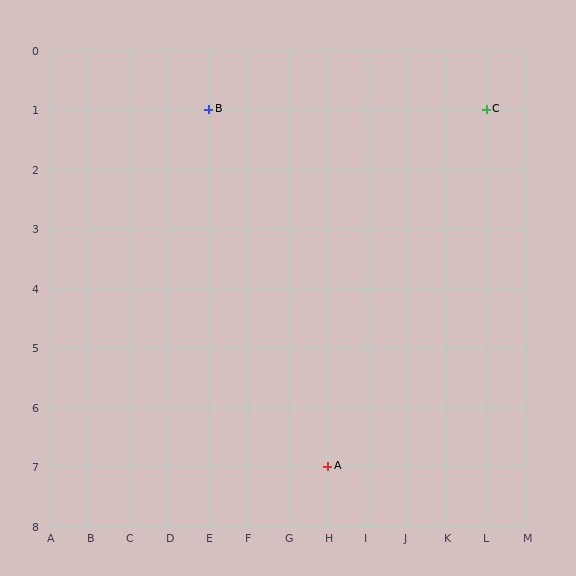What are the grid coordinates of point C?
Point C is at grid coordinates (L, 1).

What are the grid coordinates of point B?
Point B is at grid coordinates (E, 1).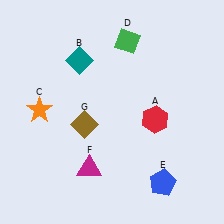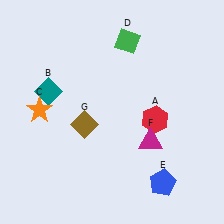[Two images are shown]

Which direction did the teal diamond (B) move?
The teal diamond (B) moved left.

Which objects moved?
The objects that moved are: the teal diamond (B), the magenta triangle (F).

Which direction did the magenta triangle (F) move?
The magenta triangle (F) moved right.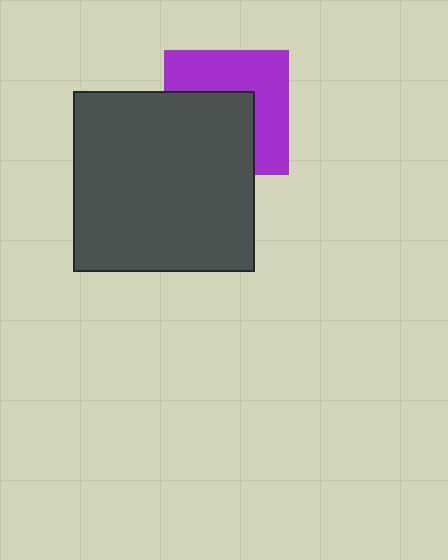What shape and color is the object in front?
The object in front is a dark gray square.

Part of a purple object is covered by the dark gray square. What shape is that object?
It is a square.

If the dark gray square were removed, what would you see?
You would see the complete purple square.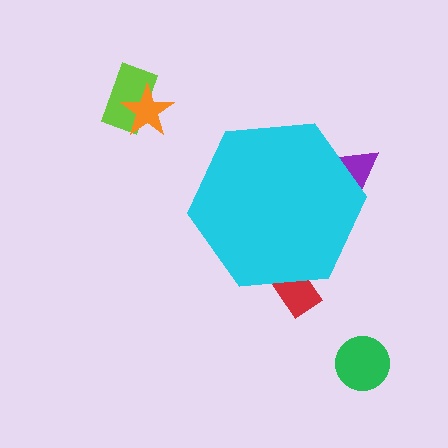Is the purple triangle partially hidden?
Yes, the purple triangle is partially hidden behind the cyan hexagon.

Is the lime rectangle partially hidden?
No, the lime rectangle is fully visible.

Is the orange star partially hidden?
No, the orange star is fully visible.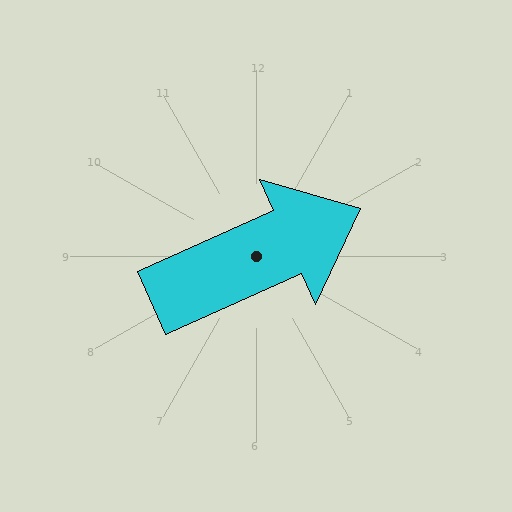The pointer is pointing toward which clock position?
Roughly 2 o'clock.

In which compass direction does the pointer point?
Northeast.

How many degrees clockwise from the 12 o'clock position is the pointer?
Approximately 66 degrees.